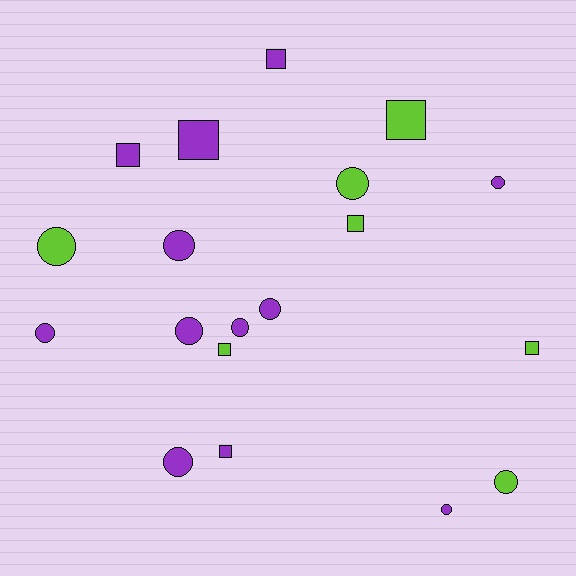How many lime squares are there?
There are 4 lime squares.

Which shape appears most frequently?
Circle, with 11 objects.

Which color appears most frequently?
Purple, with 12 objects.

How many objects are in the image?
There are 19 objects.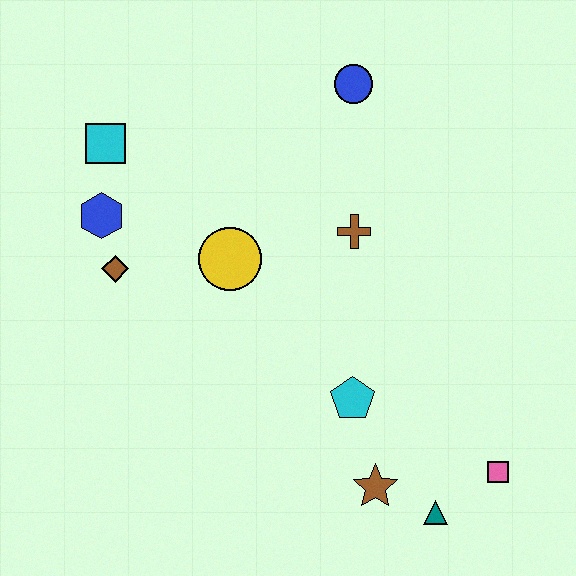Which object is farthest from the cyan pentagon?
The cyan square is farthest from the cyan pentagon.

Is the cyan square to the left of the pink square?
Yes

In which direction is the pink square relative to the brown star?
The pink square is to the right of the brown star.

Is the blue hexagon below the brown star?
No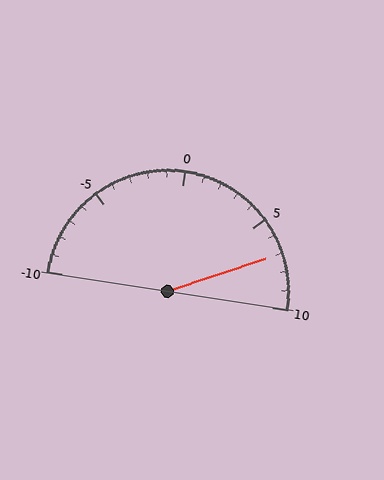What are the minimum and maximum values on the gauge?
The gauge ranges from -10 to 10.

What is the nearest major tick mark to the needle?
The nearest major tick mark is 5.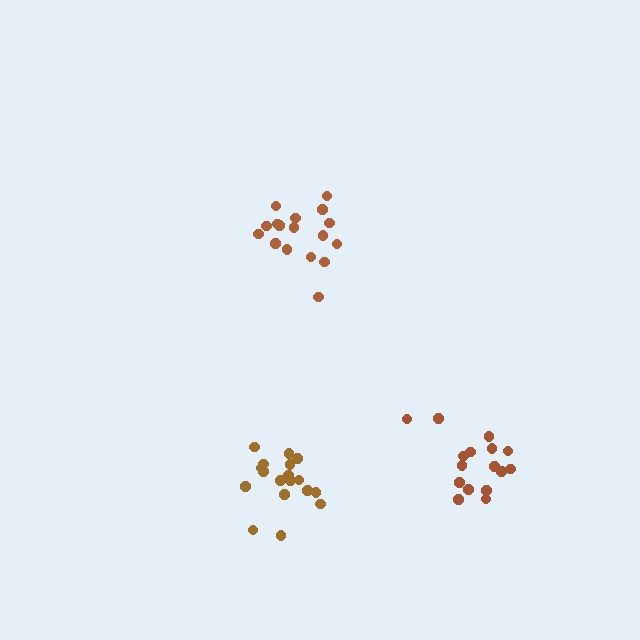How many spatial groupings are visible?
There are 3 spatial groupings.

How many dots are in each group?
Group 1: 17 dots, Group 2: 18 dots, Group 3: 16 dots (51 total).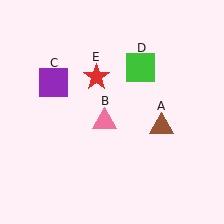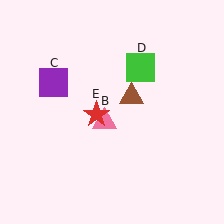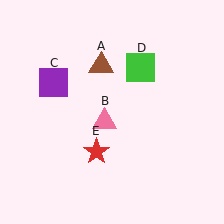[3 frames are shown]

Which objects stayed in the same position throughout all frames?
Pink triangle (object B) and purple square (object C) and green square (object D) remained stationary.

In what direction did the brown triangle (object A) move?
The brown triangle (object A) moved up and to the left.